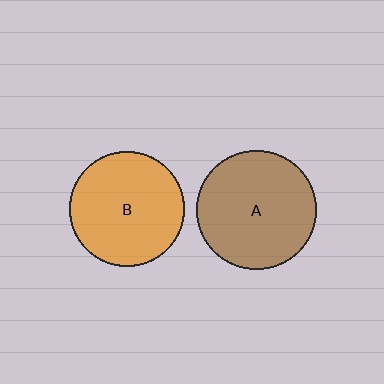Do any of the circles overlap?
No, none of the circles overlap.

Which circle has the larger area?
Circle A (brown).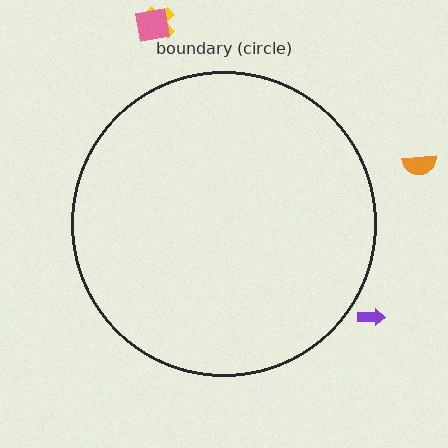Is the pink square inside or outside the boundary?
Outside.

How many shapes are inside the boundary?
0 inside, 4 outside.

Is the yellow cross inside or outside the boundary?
Outside.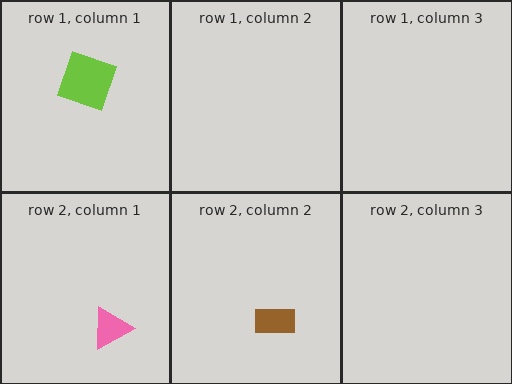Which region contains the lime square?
The row 1, column 1 region.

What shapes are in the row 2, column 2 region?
The brown rectangle.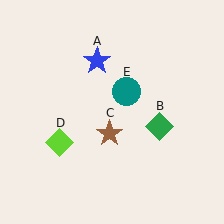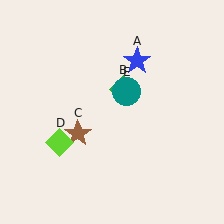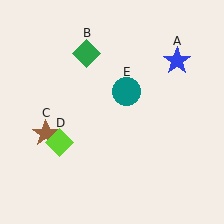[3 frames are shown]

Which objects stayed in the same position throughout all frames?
Lime diamond (object D) and teal circle (object E) remained stationary.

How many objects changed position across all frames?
3 objects changed position: blue star (object A), green diamond (object B), brown star (object C).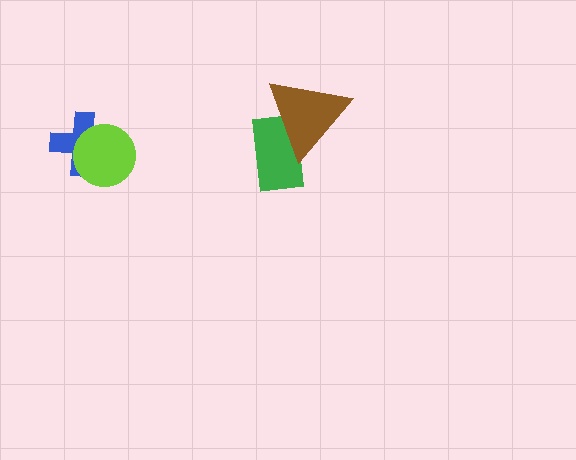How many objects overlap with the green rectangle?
1 object overlaps with the green rectangle.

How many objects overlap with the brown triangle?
1 object overlaps with the brown triangle.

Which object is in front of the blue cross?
The lime circle is in front of the blue cross.